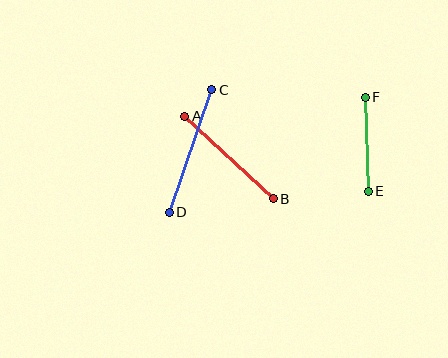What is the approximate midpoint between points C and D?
The midpoint is at approximately (191, 151) pixels.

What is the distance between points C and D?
The distance is approximately 130 pixels.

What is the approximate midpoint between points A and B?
The midpoint is at approximately (229, 157) pixels.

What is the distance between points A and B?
The distance is approximately 121 pixels.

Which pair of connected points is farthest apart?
Points C and D are farthest apart.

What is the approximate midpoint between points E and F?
The midpoint is at approximately (367, 144) pixels.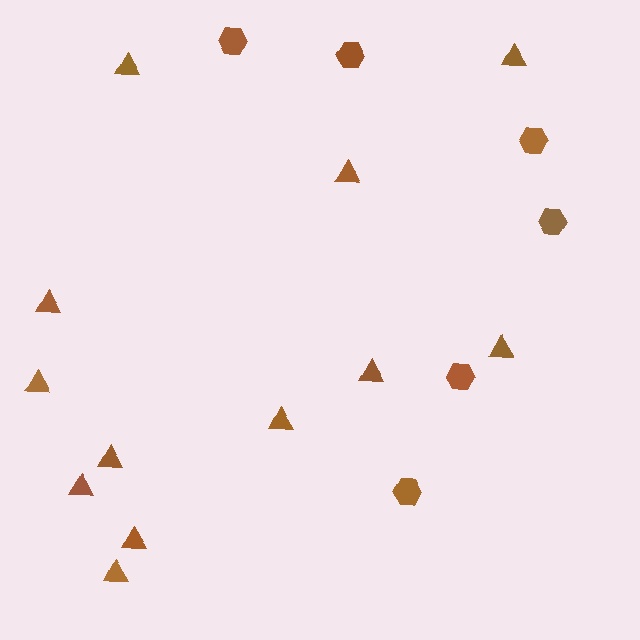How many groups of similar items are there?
There are 2 groups: one group of hexagons (6) and one group of triangles (12).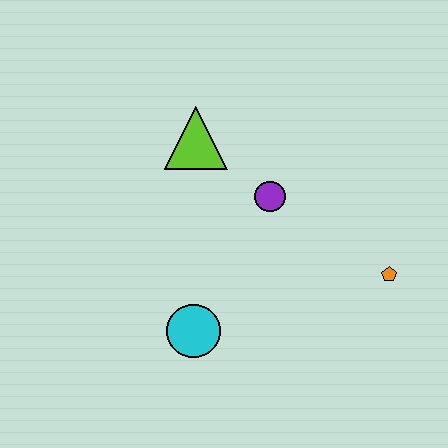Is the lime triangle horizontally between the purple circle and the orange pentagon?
No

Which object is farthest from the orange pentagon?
The lime triangle is farthest from the orange pentagon.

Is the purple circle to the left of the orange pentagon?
Yes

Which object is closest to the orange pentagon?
The purple circle is closest to the orange pentagon.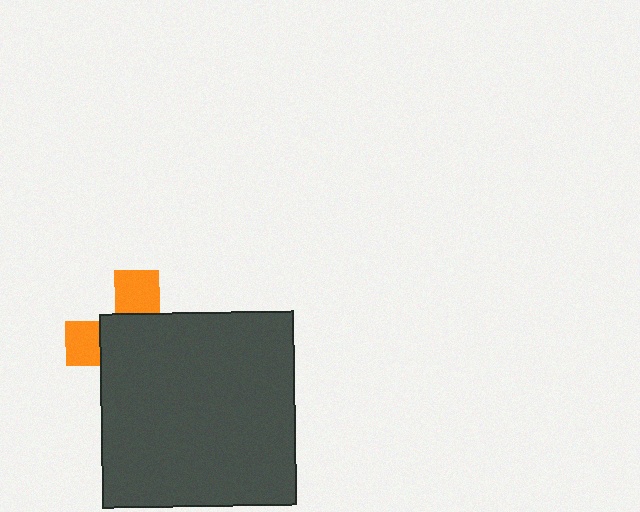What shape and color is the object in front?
The object in front is a dark gray square.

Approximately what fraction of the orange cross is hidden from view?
Roughly 69% of the orange cross is hidden behind the dark gray square.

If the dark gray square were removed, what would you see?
You would see the complete orange cross.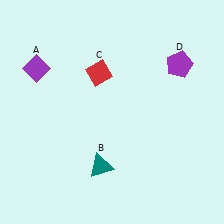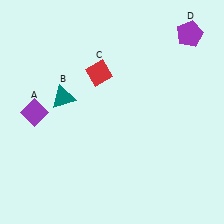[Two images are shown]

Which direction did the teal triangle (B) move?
The teal triangle (B) moved up.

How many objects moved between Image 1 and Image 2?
3 objects moved between the two images.